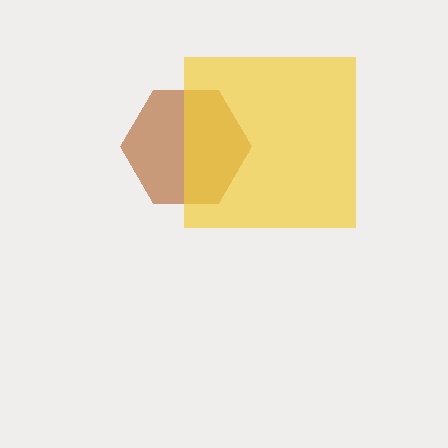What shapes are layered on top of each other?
The layered shapes are: a brown hexagon, a yellow square.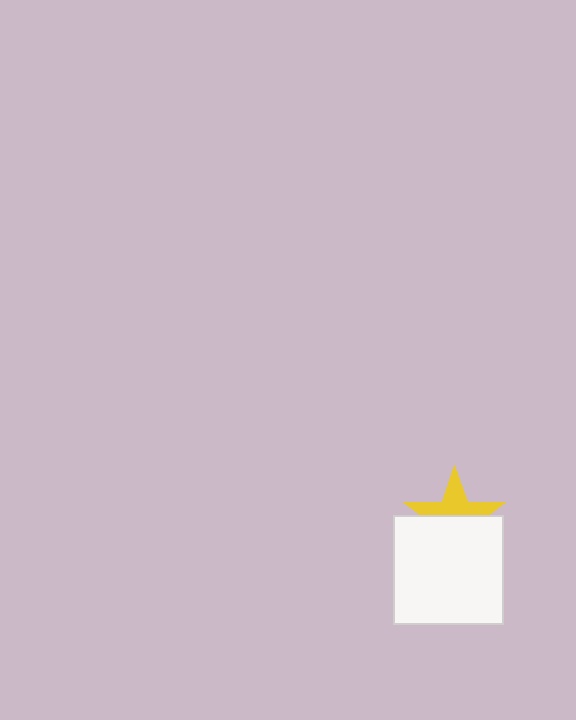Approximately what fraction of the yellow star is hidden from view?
Roughly 52% of the yellow star is hidden behind the white square.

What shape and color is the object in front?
The object in front is a white square.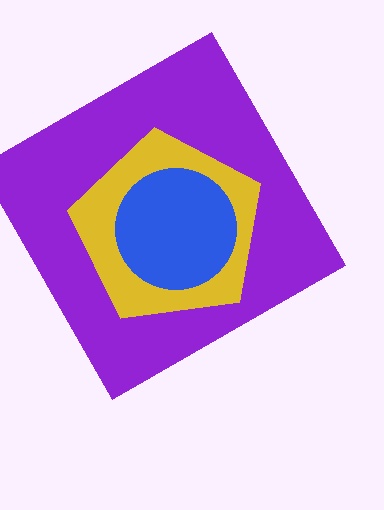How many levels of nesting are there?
3.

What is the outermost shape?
The purple square.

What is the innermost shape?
The blue circle.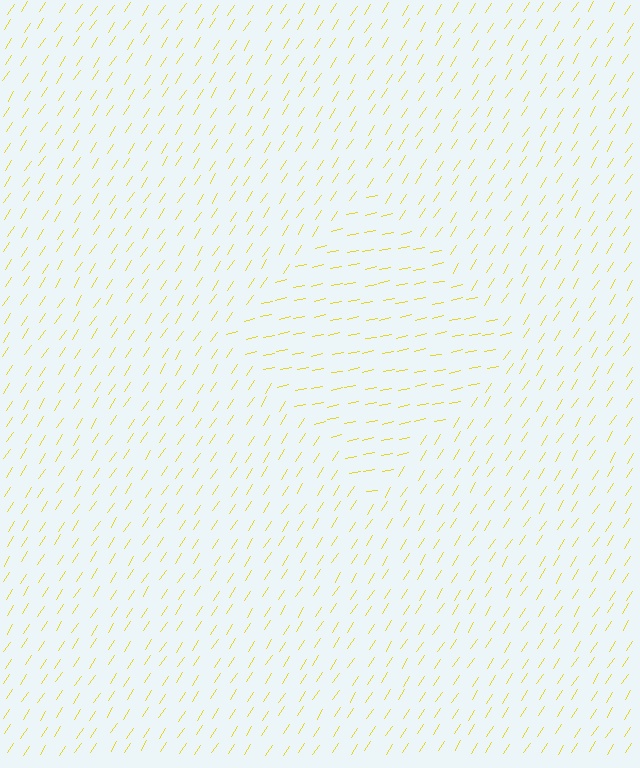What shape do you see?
I see a diamond.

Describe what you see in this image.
The image is filled with small yellow line segments. A diamond region in the image has lines oriented differently from the surrounding lines, creating a visible texture boundary.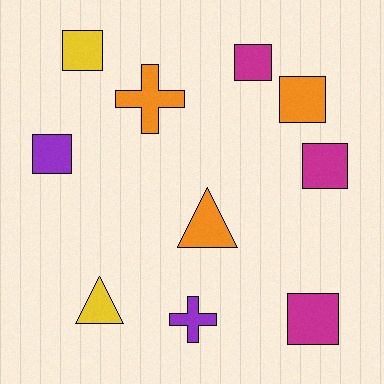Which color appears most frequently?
Magenta, with 3 objects.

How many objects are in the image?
There are 10 objects.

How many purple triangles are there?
There are no purple triangles.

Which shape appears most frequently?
Square, with 6 objects.